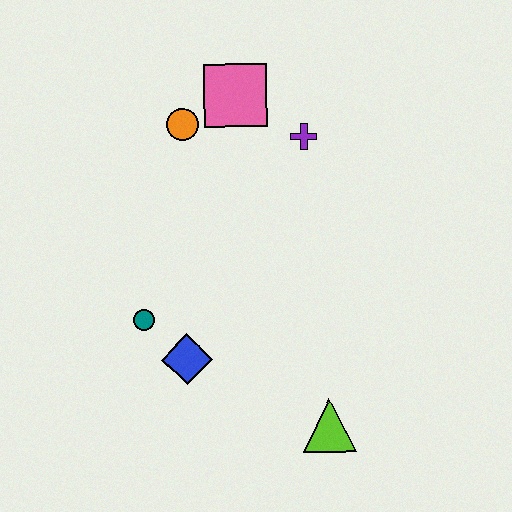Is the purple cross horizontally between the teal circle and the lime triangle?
Yes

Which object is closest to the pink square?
The orange circle is closest to the pink square.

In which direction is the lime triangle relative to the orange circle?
The lime triangle is below the orange circle.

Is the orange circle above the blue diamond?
Yes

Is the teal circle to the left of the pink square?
Yes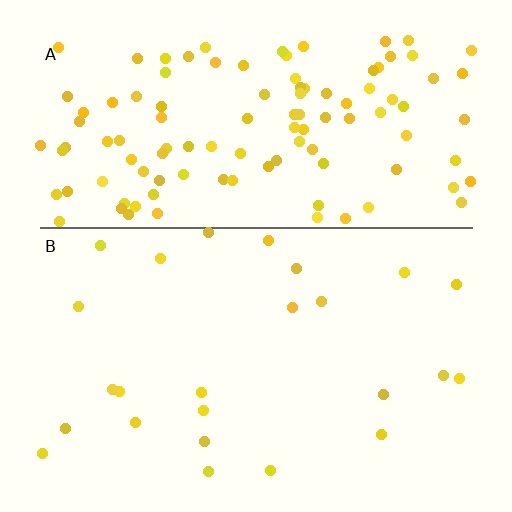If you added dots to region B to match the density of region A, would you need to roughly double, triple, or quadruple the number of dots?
Approximately quadruple.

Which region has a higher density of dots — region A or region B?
A (the top).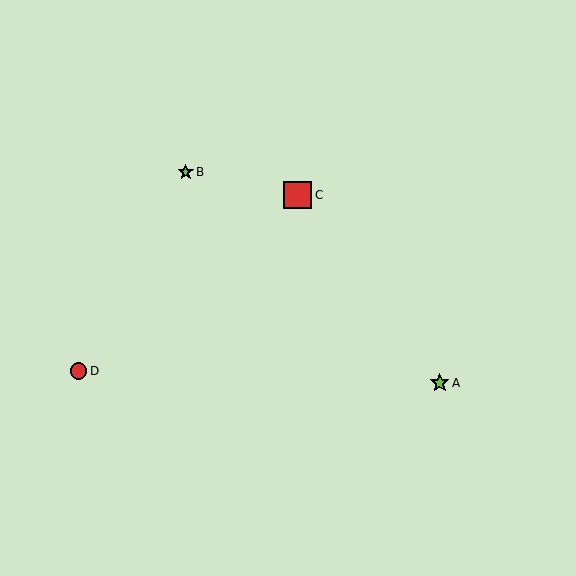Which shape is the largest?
The red square (labeled C) is the largest.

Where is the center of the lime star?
The center of the lime star is at (440, 383).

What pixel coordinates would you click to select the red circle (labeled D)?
Click at (79, 371) to select the red circle D.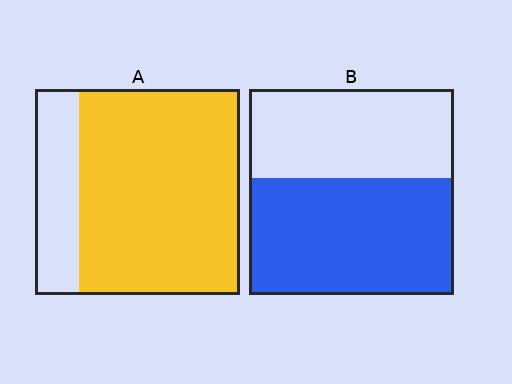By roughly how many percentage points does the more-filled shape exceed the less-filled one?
By roughly 20 percentage points (A over B).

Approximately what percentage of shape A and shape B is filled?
A is approximately 80% and B is approximately 55%.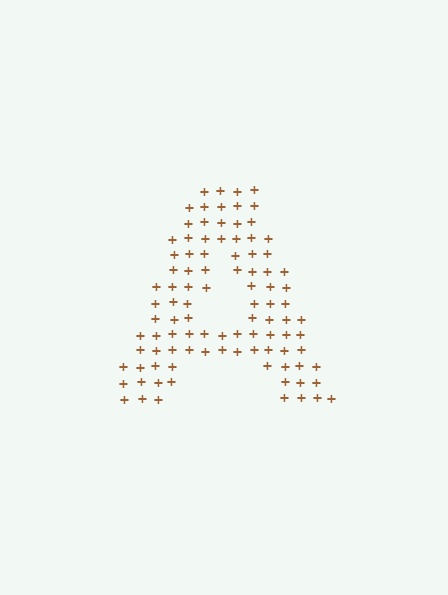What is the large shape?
The large shape is the letter A.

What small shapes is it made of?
It is made of small plus signs.